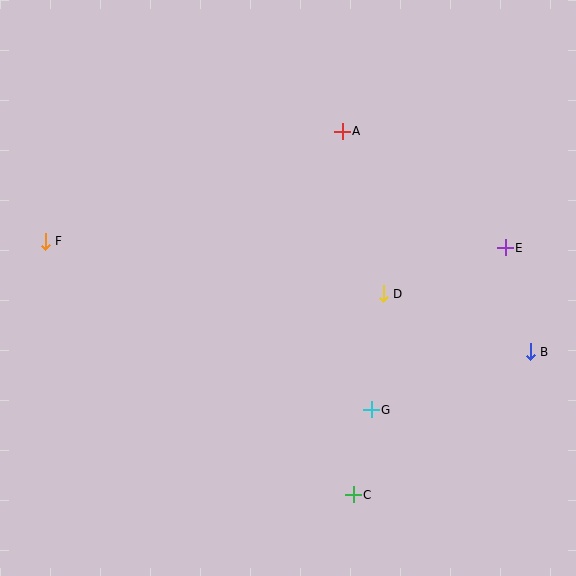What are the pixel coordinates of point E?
Point E is at (505, 248).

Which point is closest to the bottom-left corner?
Point F is closest to the bottom-left corner.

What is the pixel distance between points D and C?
The distance between D and C is 203 pixels.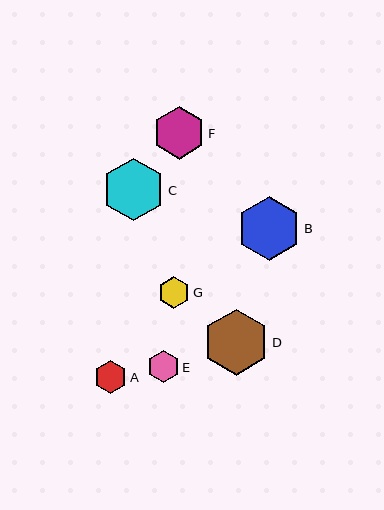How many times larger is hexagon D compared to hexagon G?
Hexagon D is approximately 2.1 times the size of hexagon G.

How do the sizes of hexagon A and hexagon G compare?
Hexagon A and hexagon G are approximately the same size.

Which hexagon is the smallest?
Hexagon G is the smallest with a size of approximately 32 pixels.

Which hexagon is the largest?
Hexagon D is the largest with a size of approximately 66 pixels.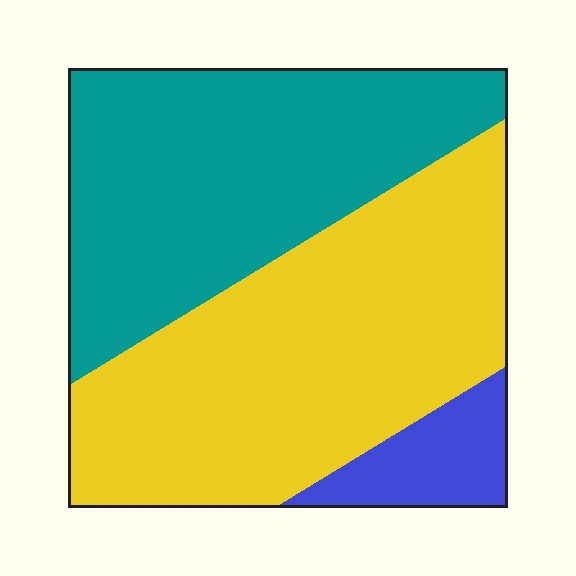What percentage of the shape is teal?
Teal covers roughly 40% of the shape.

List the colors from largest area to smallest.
From largest to smallest: yellow, teal, blue.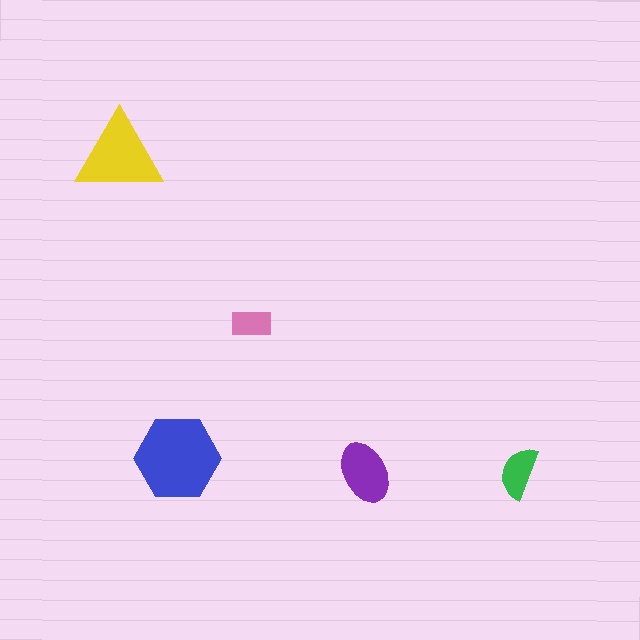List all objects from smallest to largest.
The pink rectangle, the green semicircle, the purple ellipse, the yellow triangle, the blue hexagon.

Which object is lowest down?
The purple ellipse is bottommost.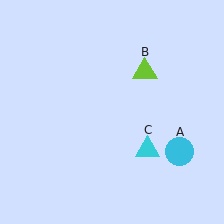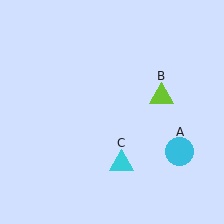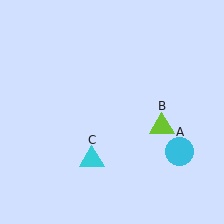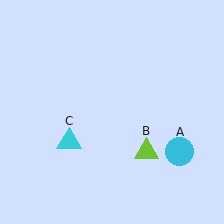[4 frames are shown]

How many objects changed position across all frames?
2 objects changed position: lime triangle (object B), cyan triangle (object C).